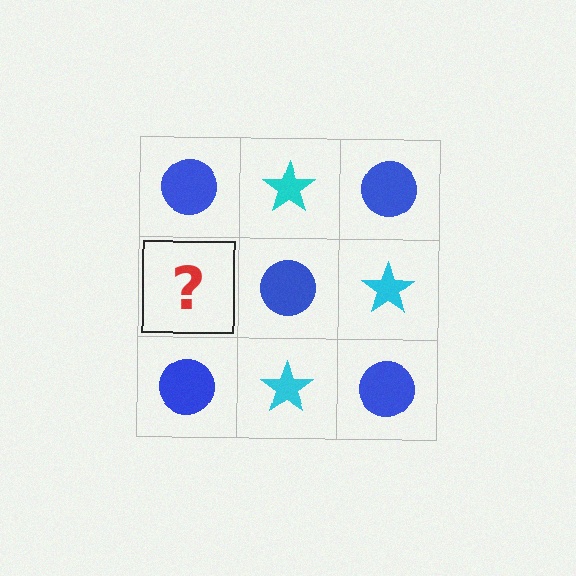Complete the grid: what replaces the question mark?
The question mark should be replaced with a cyan star.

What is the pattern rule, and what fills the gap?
The rule is that it alternates blue circle and cyan star in a checkerboard pattern. The gap should be filled with a cyan star.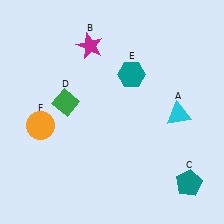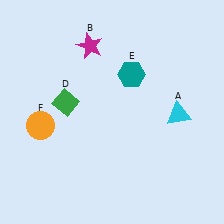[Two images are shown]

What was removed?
The teal pentagon (C) was removed in Image 2.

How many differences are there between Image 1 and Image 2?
There is 1 difference between the two images.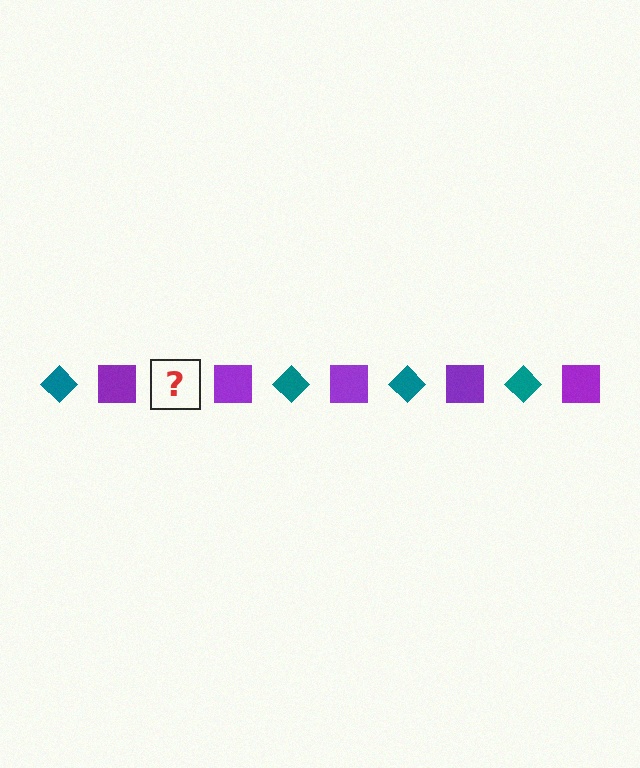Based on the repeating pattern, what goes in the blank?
The blank should be a teal diamond.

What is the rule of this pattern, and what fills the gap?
The rule is that the pattern alternates between teal diamond and purple square. The gap should be filled with a teal diamond.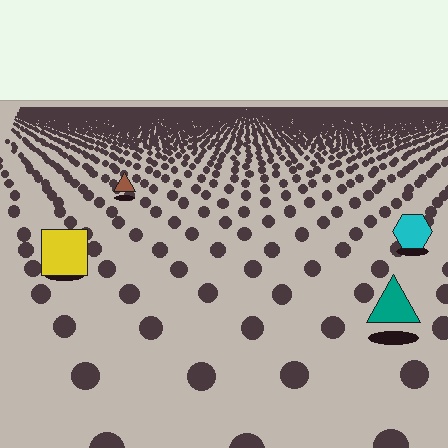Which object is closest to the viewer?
The teal triangle is closest. The texture marks near it are larger and more spread out.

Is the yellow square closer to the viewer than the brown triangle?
Yes. The yellow square is closer — you can tell from the texture gradient: the ground texture is coarser near it.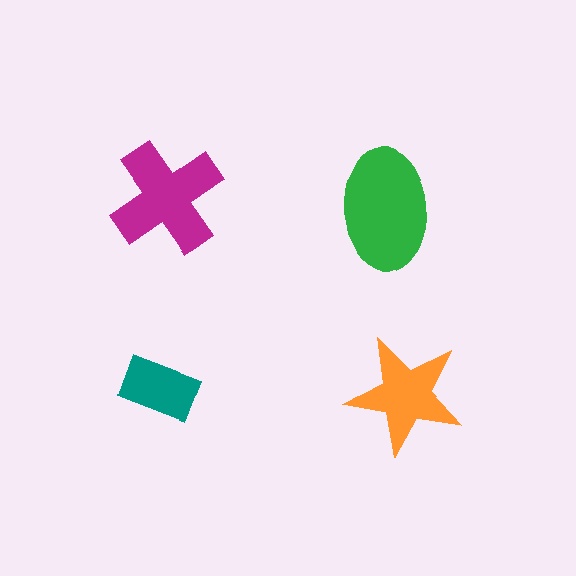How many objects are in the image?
There are 4 objects in the image.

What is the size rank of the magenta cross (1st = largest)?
2nd.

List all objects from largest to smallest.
The green ellipse, the magenta cross, the orange star, the teal rectangle.